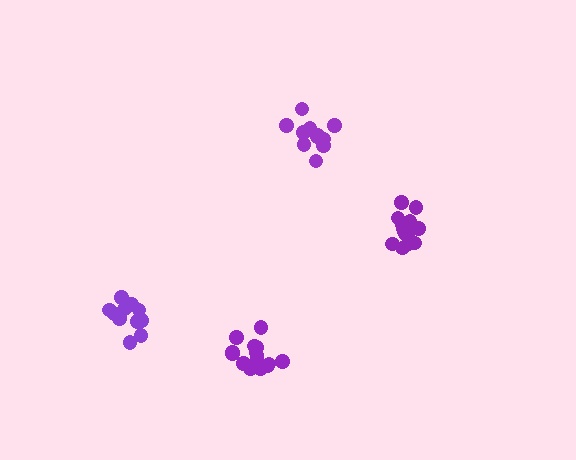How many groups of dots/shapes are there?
There are 4 groups.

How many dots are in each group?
Group 1: 11 dots, Group 2: 16 dots, Group 3: 14 dots, Group 4: 12 dots (53 total).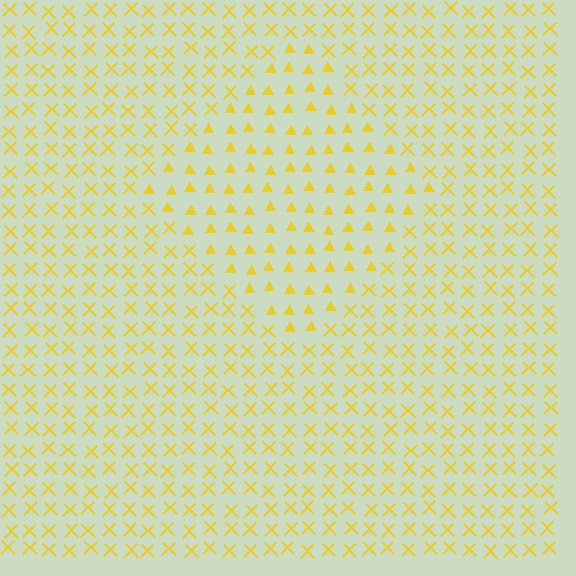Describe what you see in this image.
The image is filled with small yellow elements arranged in a uniform grid. A diamond-shaped region contains triangles, while the surrounding area contains X marks. The boundary is defined purely by the change in element shape.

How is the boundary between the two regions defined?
The boundary is defined by a change in element shape: triangles inside vs. X marks outside. All elements share the same color and spacing.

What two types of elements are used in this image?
The image uses triangles inside the diamond region and X marks outside it.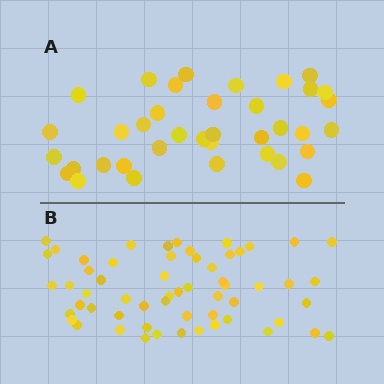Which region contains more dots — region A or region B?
Region B (the bottom region) has more dots.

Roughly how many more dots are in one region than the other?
Region B has approximately 20 more dots than region A.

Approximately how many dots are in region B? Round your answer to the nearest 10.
About 60 dots. (The exact count is 58, which rounds to 60.)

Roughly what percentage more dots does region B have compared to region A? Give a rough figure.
About 55% more.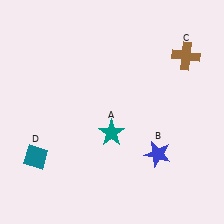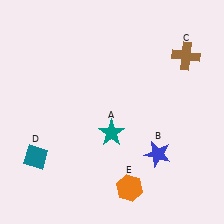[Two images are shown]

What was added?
An orange hexagon (E) was added in Image 2.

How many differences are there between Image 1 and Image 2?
There is 1 difference between the two images.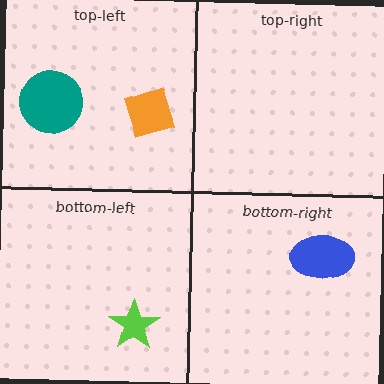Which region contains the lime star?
The bottom-left region.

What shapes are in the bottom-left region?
The lime star.